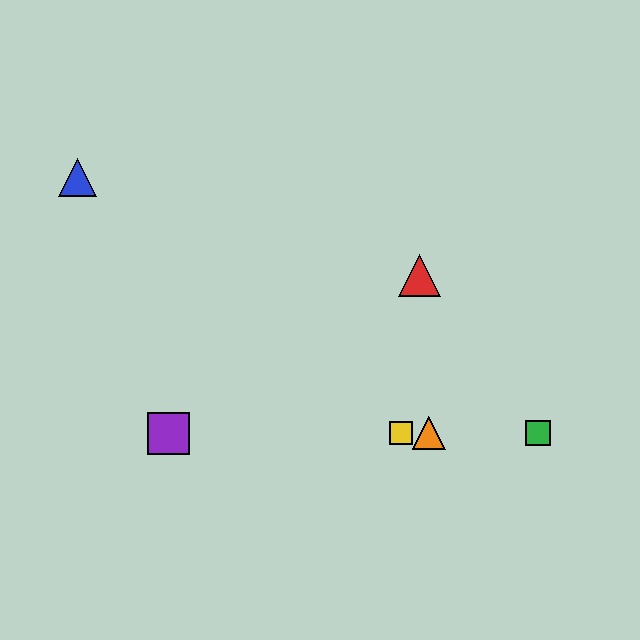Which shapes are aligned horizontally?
The green square, the yellow square, the purple square, the orange triangle are aligned horizontally.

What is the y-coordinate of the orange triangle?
The orange triangle is at y≈433.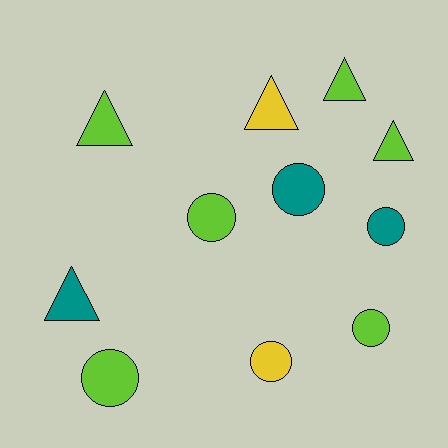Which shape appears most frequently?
Circle, with 6 objects.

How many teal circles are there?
There are 2 teal circles.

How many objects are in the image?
There are 11 objects.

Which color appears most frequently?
Lime, with 6 objects.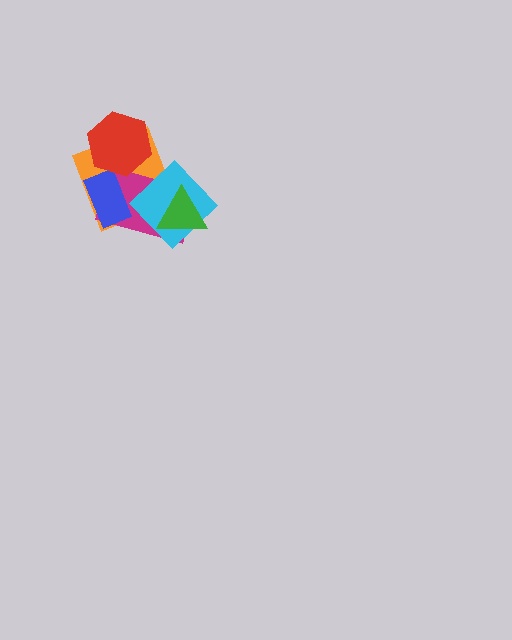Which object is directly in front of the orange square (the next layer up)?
The magenta rectangle is directly in front of the orange square.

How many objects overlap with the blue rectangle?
2 objects overlap with the blue rectangle.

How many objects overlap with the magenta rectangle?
5 objects overlap with the magenta rectangle.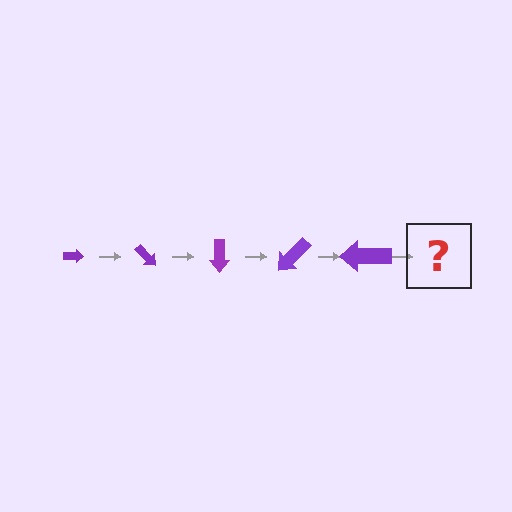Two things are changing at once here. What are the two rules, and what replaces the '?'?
The two rules are that the arrow grows larger each step and it rotates 45 degrees each step. The '?' should be an arrow, larger than the previous one and rotated 225 degrees from the start.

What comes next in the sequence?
The next element should be an arrow, larger than the previous one and rotated 225 degrees from the start.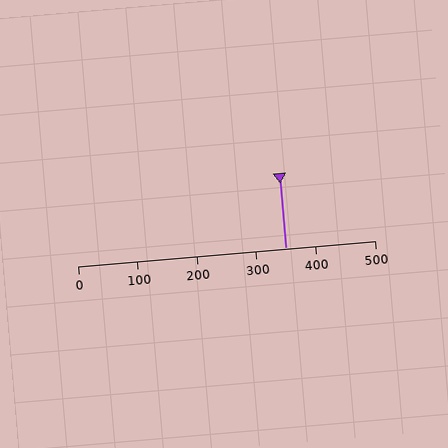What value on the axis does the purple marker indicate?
The marker indicates approximately 350.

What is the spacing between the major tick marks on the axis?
The major ticks are spaced 100 apart.